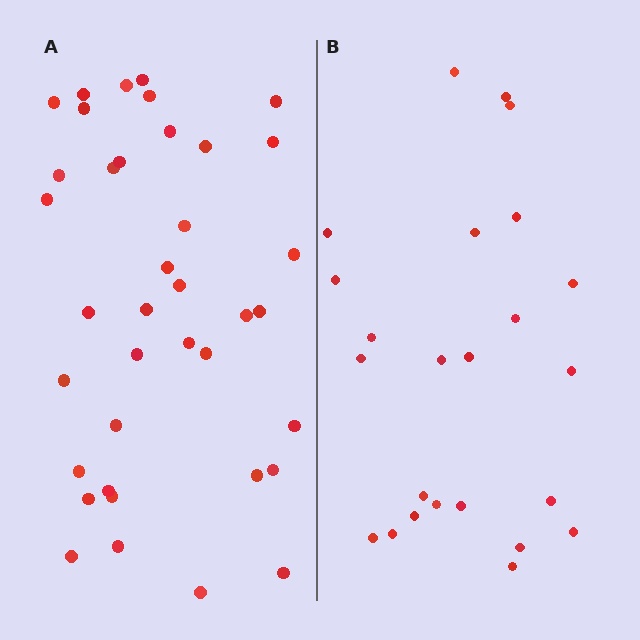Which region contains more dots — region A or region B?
Region A (the left region) has more dots.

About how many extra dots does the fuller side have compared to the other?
Region A has approximately 15 more dots than region B.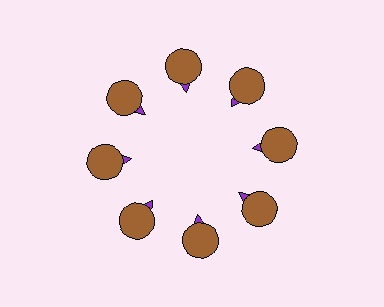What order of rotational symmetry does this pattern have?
This pattern has 8-fold rotational symmetry.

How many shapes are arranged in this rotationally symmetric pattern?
There are 16 shapes, arranged in 8 groups of 2.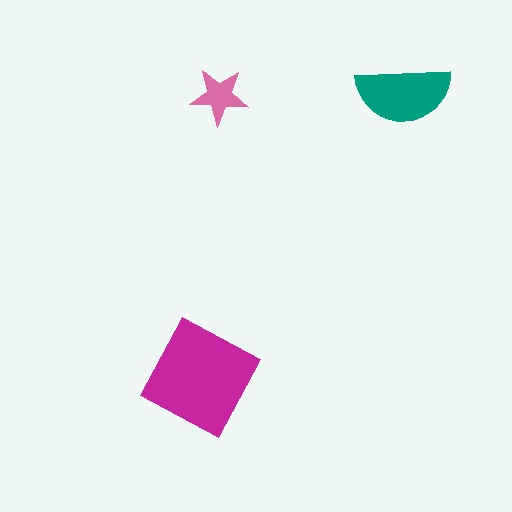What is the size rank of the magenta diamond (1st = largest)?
1st.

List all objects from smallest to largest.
The pink star, the teal semicircle, the magenta diamond.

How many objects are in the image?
There are 3 objects in the image.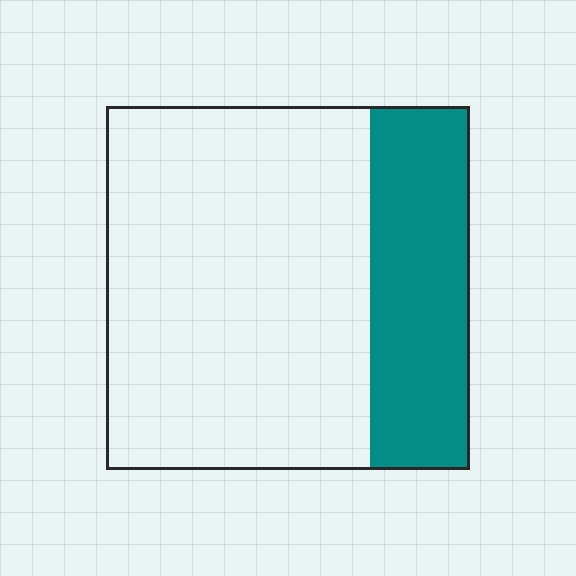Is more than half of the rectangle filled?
No.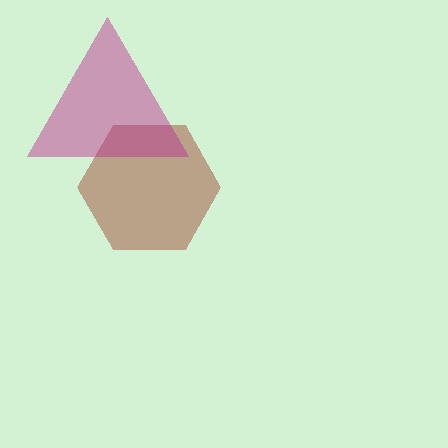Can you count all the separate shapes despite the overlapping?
Yes, there are 2 separate shapes.